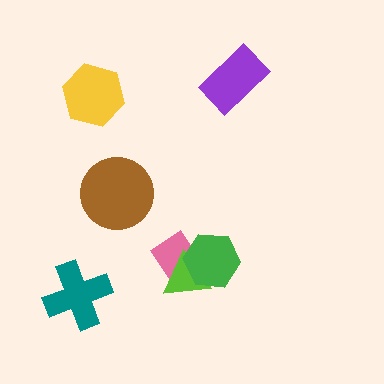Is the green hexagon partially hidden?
No, no other shape covers it.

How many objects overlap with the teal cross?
0 objects overlap with the teal cross.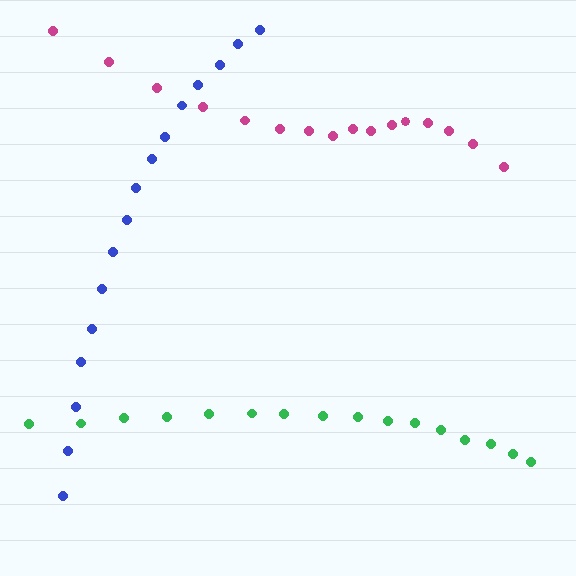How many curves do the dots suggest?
There are 3 distinct paths.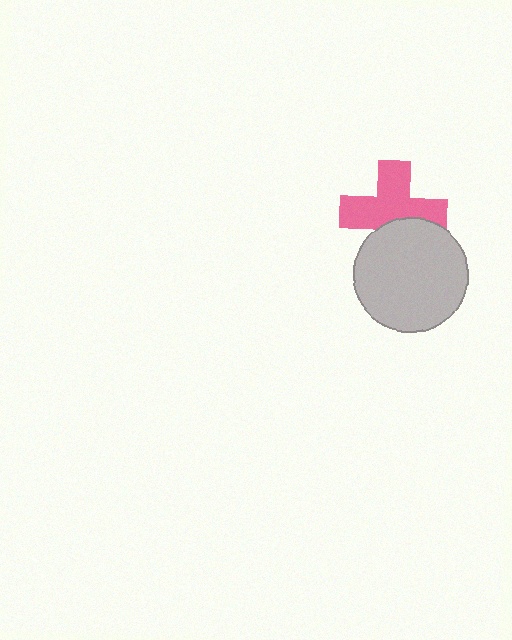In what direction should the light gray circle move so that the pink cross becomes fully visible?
The light gray circle should move down. That is the shortest direction to clear the overlap and leave the pink cross fully visible.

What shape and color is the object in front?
The object in front is a light gray circle.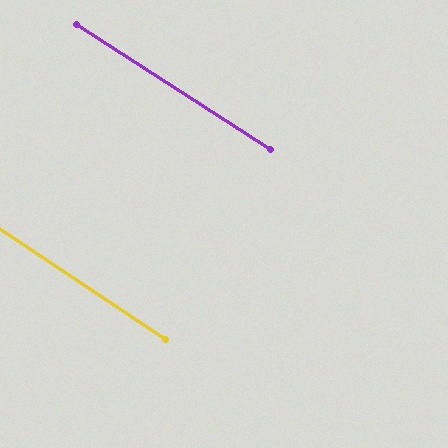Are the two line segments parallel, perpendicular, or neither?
Parallel — their directions differ by only 0.8°.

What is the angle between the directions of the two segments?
Approximately 1 degree.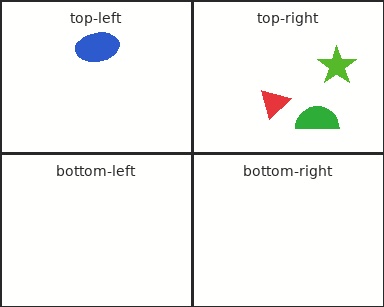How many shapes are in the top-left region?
1.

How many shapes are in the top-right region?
3.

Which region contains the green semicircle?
The top-right region.